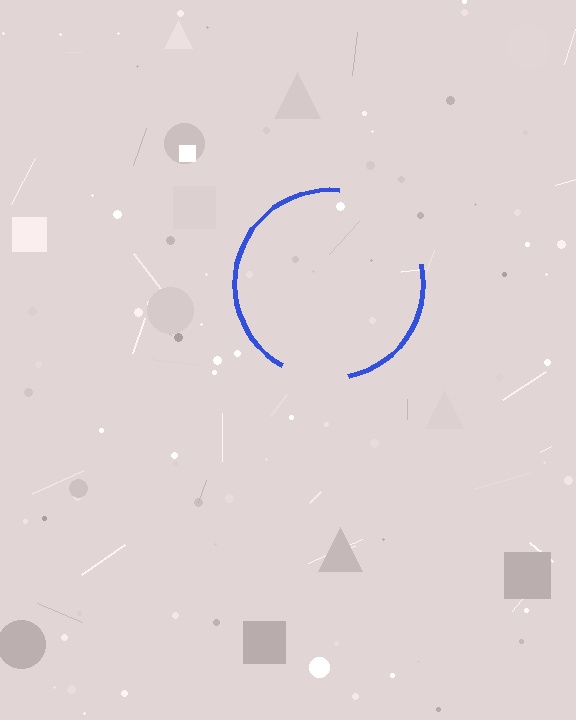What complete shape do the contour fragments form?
The contour fragments form a circle.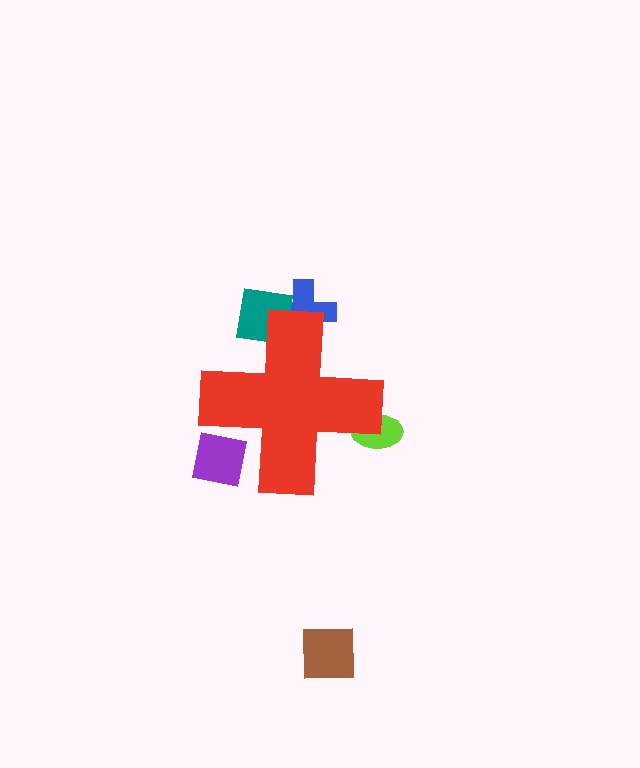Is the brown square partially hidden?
No, the brown square is fully visible.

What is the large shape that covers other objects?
A red cross.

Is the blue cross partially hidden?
Yes, the blue cross is partially hidden behind the red cross.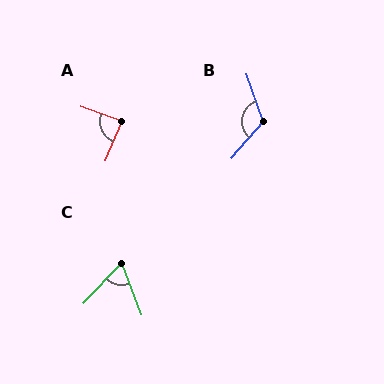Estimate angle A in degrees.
Approximately 87 degrees.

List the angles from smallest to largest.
C (64°), A (87°), B (119°).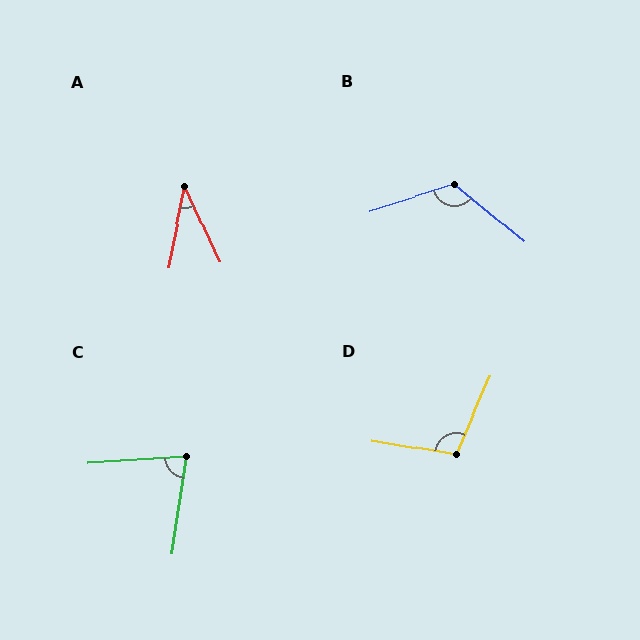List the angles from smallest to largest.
A (36°), C (78°), D (104°), B (123°).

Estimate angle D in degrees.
Approximately 104 degrees.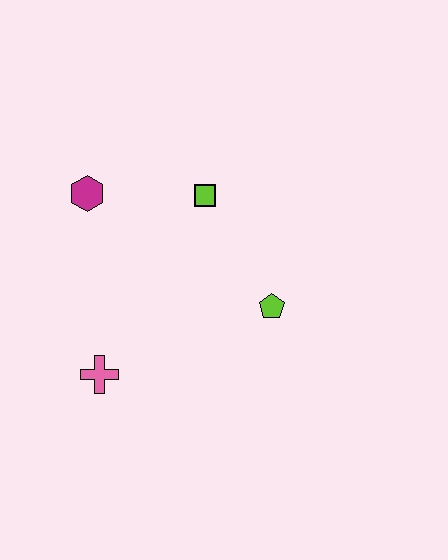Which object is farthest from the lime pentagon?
The magenta hexagon is farthest from the lime pentagon.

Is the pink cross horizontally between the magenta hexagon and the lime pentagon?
Yes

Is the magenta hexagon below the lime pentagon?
No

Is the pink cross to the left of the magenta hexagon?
No